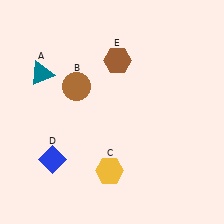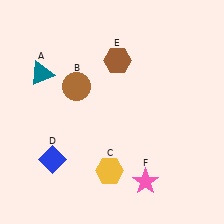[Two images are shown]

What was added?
A pink star (F) was added in Image 2.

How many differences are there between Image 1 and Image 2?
There is 1 difference between the two images.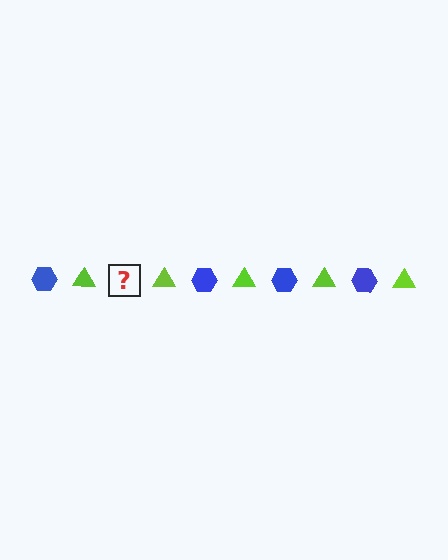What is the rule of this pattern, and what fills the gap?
The rule is that the pattern alternates between blue hexagon and lime triangle. The gap should be filled with a blue hexagon.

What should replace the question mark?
The question mark should be replaced with a blue hexagon.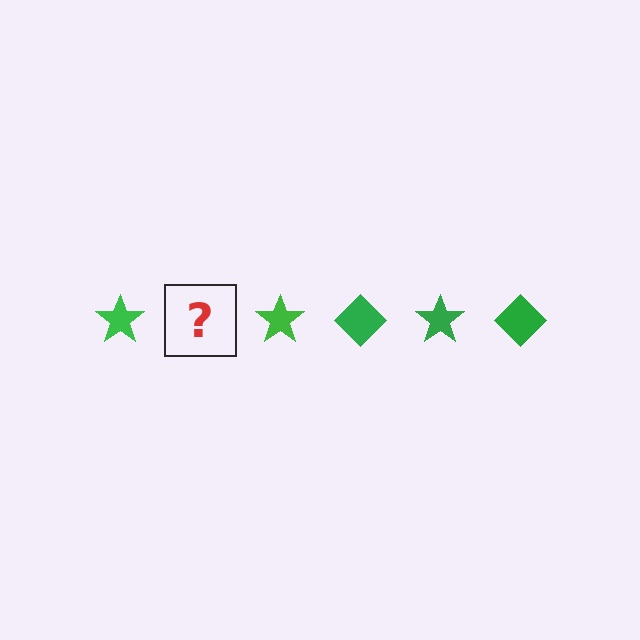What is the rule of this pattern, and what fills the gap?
The rule is that the pattern cycles through star, diamond shapes in green. The gap should be filled with a green diamond.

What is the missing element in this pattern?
The missing element is a green diamond.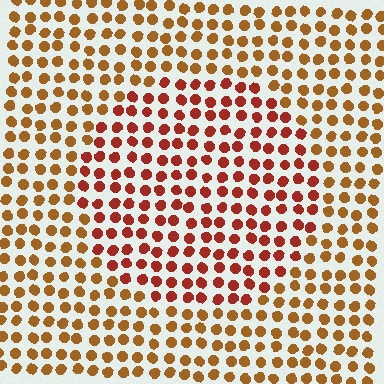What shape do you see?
I see a circle.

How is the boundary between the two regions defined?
The boundary is defined purely by a slight shift in hue (about 29 degrees). Spacing, size, and orientation are identical on both sides.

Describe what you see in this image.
The image is filled with small brown elements in a uniform arrangement. A circle-shaped region is visible where the elements are tinted to a slightly different hue, forming a subtle color boundary.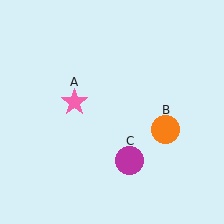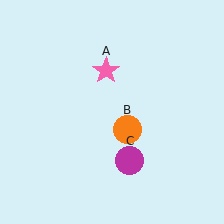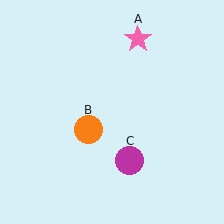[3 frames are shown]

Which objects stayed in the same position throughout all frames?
Magenta circle (object C) remained stationary.